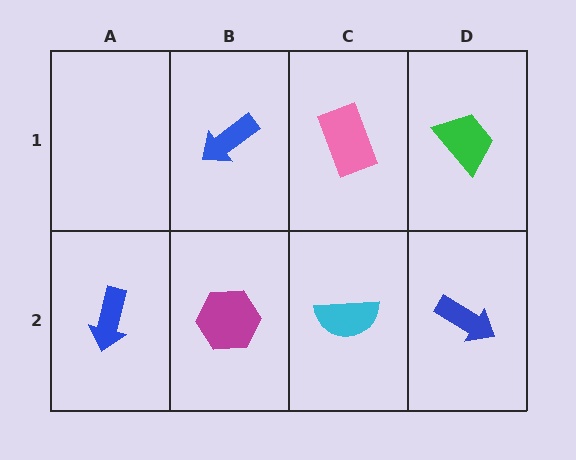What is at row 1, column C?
A pink rectangle.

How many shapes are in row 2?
4 shapes.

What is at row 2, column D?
A blue arrow.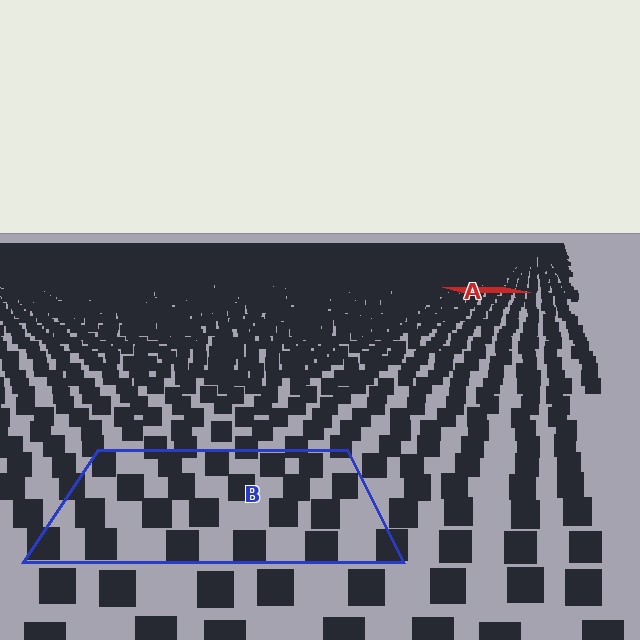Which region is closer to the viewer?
Region B is closer. The texture elements there are larger and more spread out.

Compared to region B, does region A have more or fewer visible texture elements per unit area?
Region A has more texture elements per unit area — they are packed more densely because it is farther away.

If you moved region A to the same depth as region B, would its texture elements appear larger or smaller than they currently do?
They would appear larger. At a closer depth, the same texture elements are projected at a bigger on-screen size.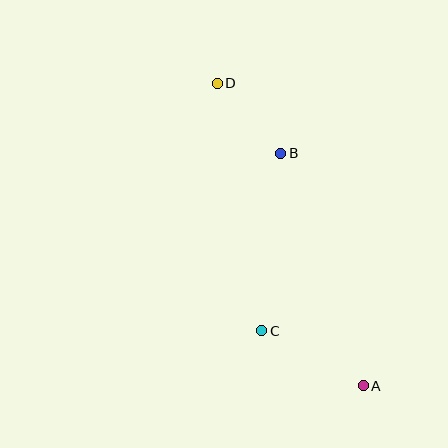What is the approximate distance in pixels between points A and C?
The distance between A and C is approximately 115 pixels.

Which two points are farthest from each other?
Points A and D are farthest from each other.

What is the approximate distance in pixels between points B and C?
The distance between B and C is approximately 179 pixels.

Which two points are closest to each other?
Points B and D are closest to each other.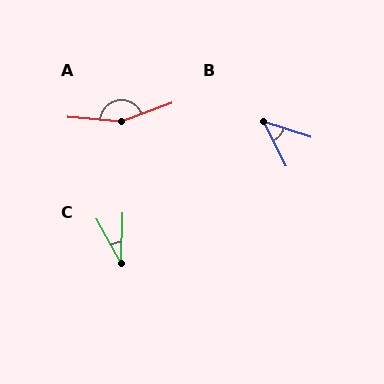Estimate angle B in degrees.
Approximately 45 degrees.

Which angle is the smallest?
C, at approximately 31 degrees.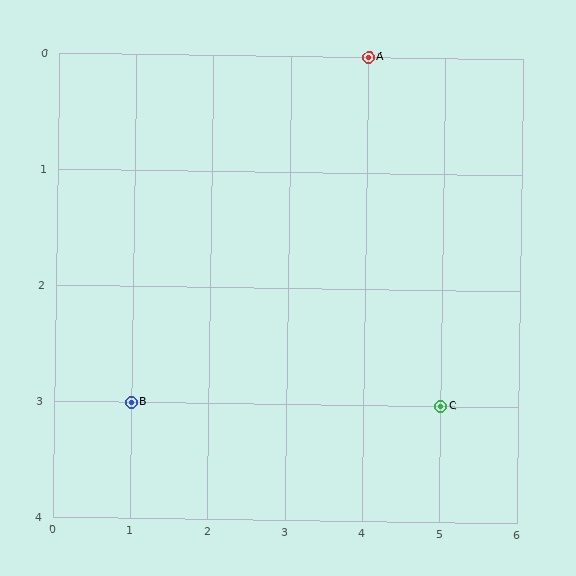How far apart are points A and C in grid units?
Points A and C are 1 column and 3 rows apart (about 3.2 grid units diagonally).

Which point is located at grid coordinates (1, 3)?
Point B is at (1, 3).